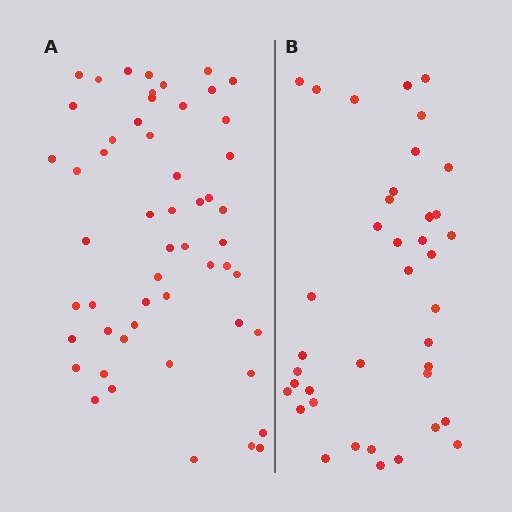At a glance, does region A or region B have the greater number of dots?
Region A (the left region) has more dots.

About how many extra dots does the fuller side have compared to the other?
Region A has approximately 15 more dots than region B.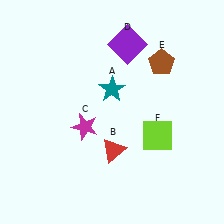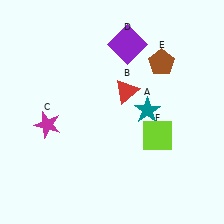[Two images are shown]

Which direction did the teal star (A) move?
The teal star (A) moved right.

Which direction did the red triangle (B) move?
The red triangle (B) moved up.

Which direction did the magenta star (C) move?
The magenta star (C) moved left.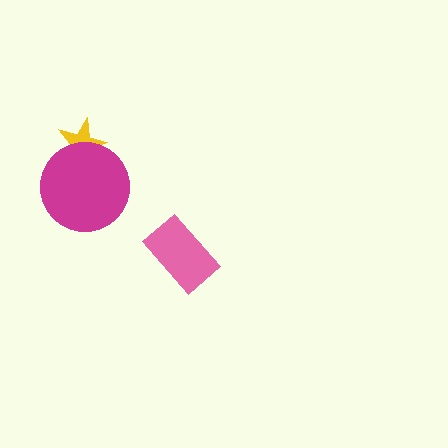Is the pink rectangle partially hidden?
No, no other shape covers it.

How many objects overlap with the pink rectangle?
0 objects overlap with the pink rectangle.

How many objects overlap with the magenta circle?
1 object overlaps with the magenta circle.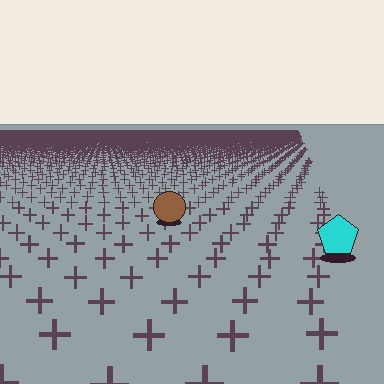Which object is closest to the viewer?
The cyan pentagon is closest. The texture marks near it are larger and more spread out.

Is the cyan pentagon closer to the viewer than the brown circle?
Yes. The cyan pentagon is closer — you can tell from the texture gradient: the ground texture is coarser near it.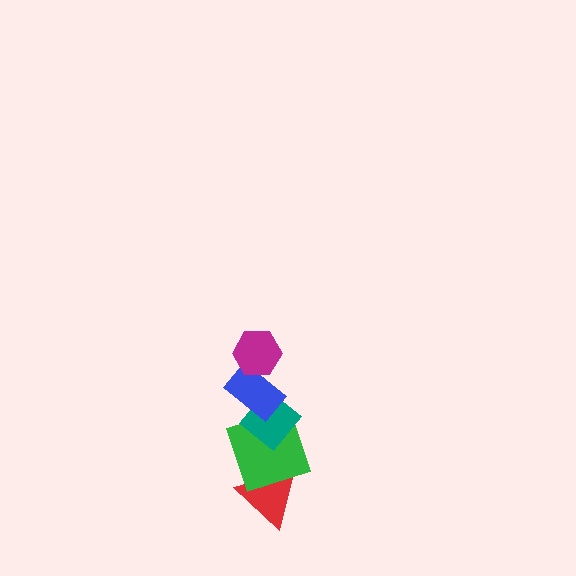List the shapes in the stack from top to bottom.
From top to bottom: the magenta hexagon, the blue rectangle, the teal diamond, the green square, the red triangle.